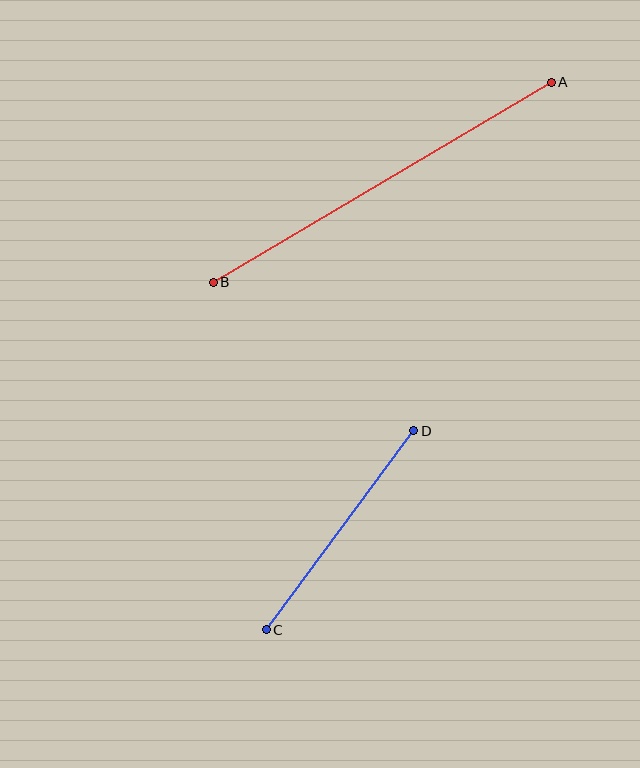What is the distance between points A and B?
The distance is approximately 393 pixels.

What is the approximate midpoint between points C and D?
The midpoint is at approximately (340, 530) pixels.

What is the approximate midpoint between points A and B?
The midpoint is at approximately (382, 182) pixels.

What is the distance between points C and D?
The distance is approximately 247 pixels.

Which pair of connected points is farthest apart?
Points A and B are farthest apart.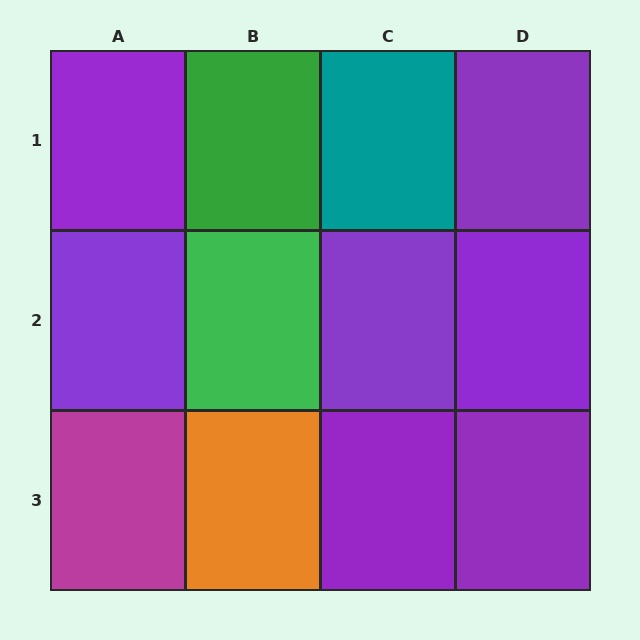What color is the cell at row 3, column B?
Orange.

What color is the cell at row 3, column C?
Purple.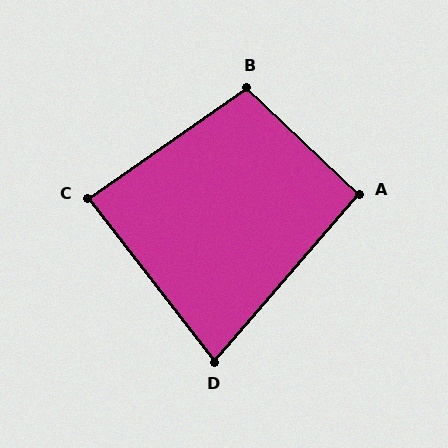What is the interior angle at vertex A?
Approximately 93 degrees (approximately right).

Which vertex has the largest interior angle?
B, at approximately 101 degrees.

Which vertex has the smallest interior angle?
D, at approximately 79 degrees.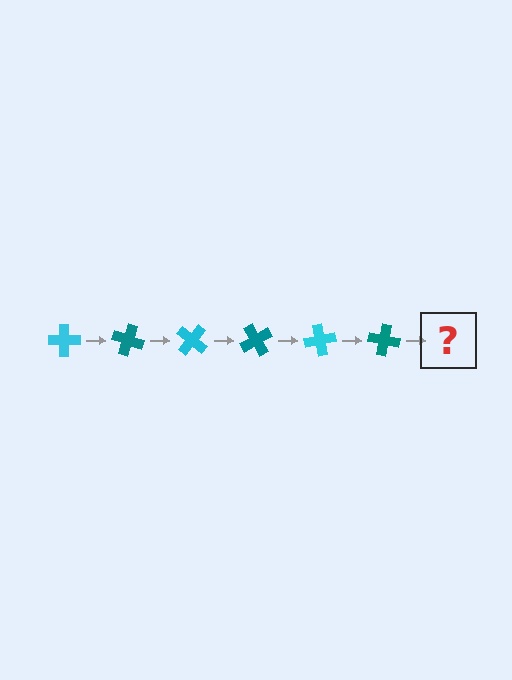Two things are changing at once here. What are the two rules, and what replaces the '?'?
The two rules are that it rotates 20 degrees each step and the color cycles through cyan and teal. The '?' should be a cyan cross, rotated 120 degrees from the start.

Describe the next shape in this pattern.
It should be a cyan cross, rotated 120 degrees from the start.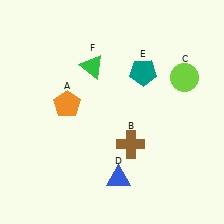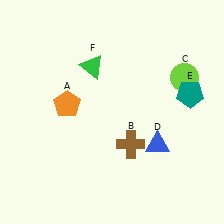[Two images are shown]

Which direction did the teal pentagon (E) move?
The teal pentagon (E) moved right.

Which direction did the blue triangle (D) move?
The blue triangle (D) moved right.